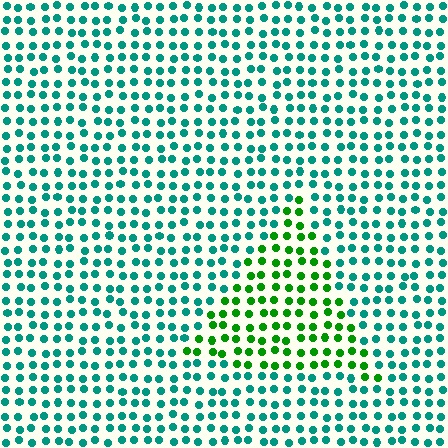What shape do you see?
I see a triangle.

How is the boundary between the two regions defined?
The boundary is defined purely by a slight shift in hue (about 50 degrees). Spacing, size, and orientation are identical on both sides.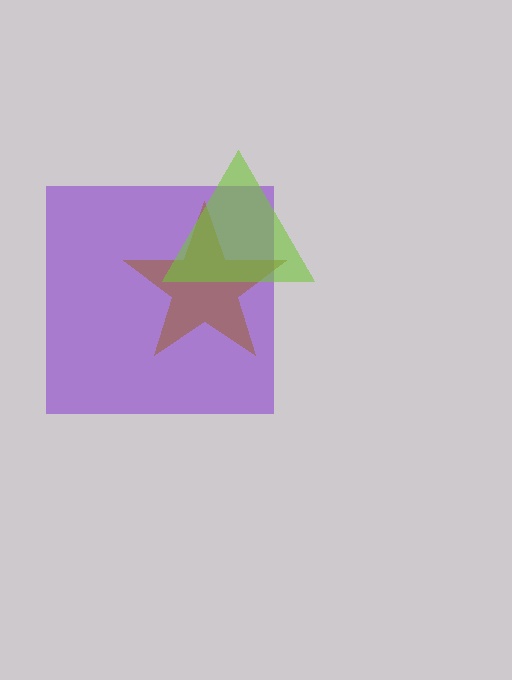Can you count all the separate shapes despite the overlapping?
Yes, there are 3 separate shapes.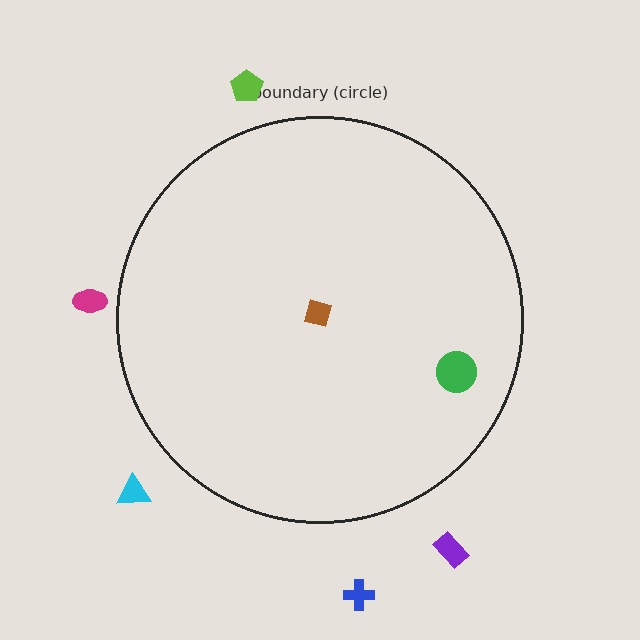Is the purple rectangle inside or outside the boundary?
Outside.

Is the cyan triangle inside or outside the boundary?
Outside.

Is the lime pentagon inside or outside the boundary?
Outside.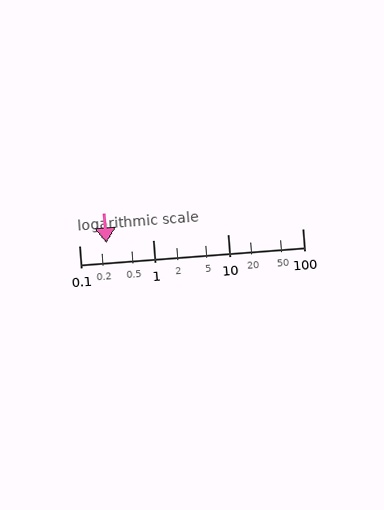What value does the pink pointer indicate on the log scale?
The pointer indicates approximately 0.23.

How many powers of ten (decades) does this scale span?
The scale spans 3 decades, from 0.1 to 100.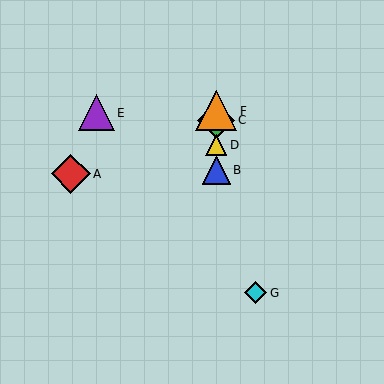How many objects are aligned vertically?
4 objects (B, C, D, F) are aligned vertically.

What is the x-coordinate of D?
Object D is at x≈216.